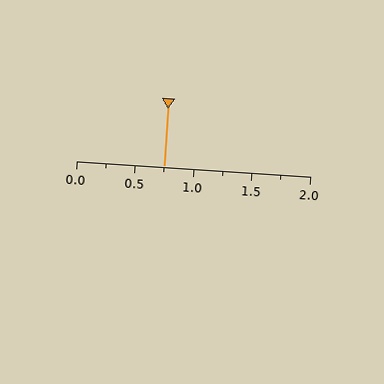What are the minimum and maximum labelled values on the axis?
The axis runs from 0.0 to 2.0.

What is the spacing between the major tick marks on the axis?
The major ticks are spaced 0.5 apart.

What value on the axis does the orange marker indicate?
The marker indicates approximately 0.75.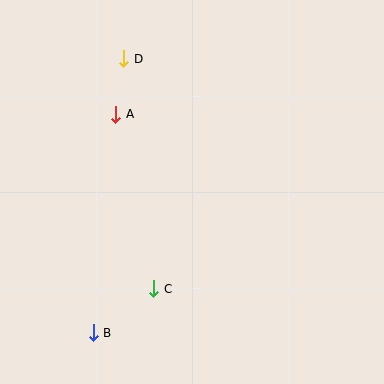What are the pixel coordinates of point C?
Point C is at (154, 289).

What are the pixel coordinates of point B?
Point B is at (93, 333).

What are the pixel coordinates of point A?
Point A is at (116, 115).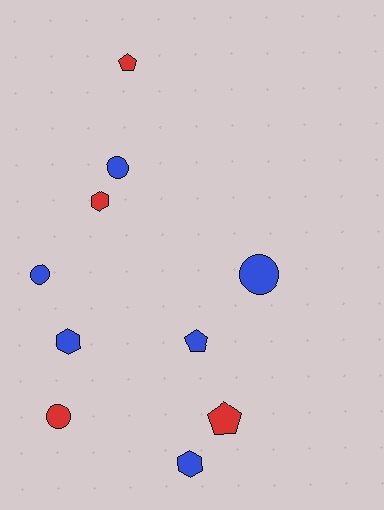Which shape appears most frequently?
Circle, with 4 objects.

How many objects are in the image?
There are 10 objects.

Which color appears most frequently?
Blue, with 6 objects.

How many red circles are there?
There is 1 red circle.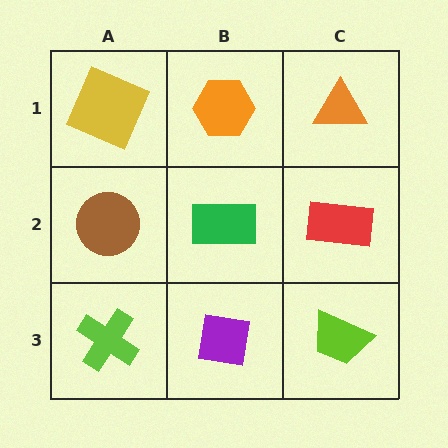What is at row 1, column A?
A yellow square.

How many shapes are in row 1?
3 shapes.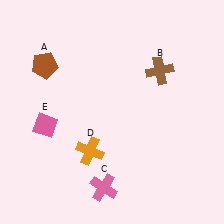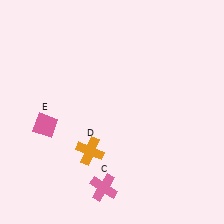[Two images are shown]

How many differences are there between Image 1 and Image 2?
There are 2 differences between the two images.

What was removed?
The brown cross (B), the brown pentagon (A) were removed in Image 2.